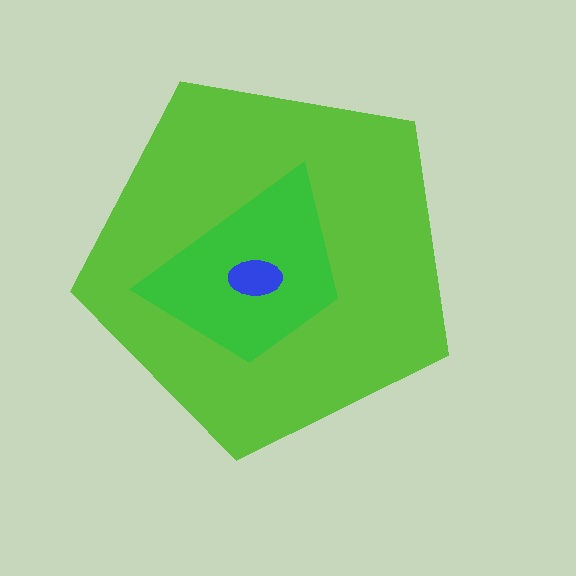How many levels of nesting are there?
3.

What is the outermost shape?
The lime pentagon.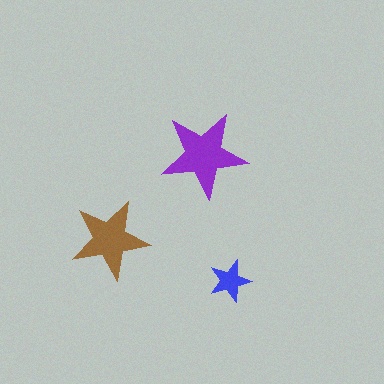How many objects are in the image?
There are 3 objects in the image.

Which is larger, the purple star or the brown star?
The purple one.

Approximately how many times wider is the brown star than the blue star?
About 2 times wider.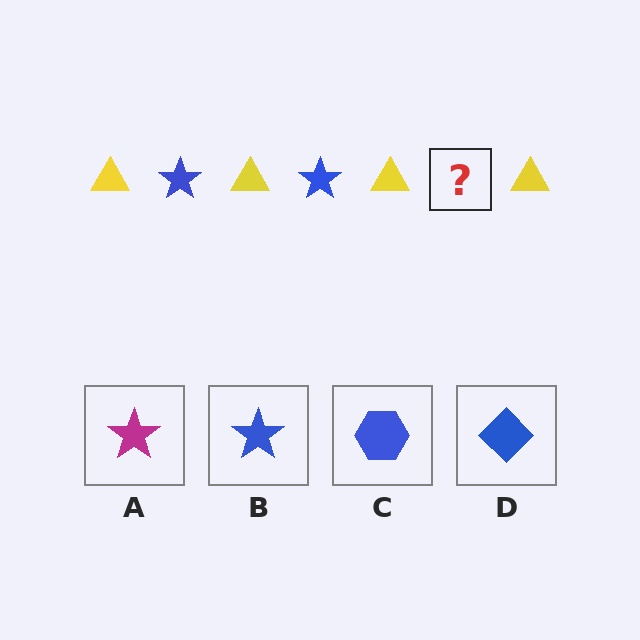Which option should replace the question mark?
Option B.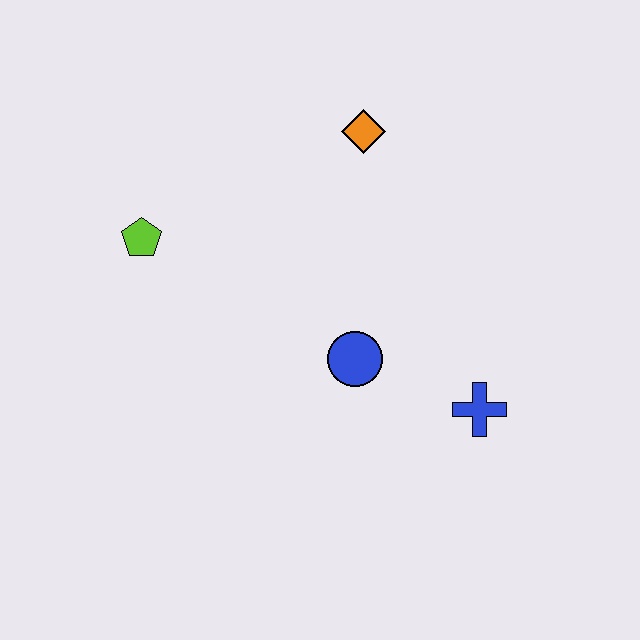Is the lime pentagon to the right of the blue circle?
No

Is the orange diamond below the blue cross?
No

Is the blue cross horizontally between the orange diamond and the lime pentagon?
No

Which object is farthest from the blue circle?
The lime pentagon is farthest from the blue circle.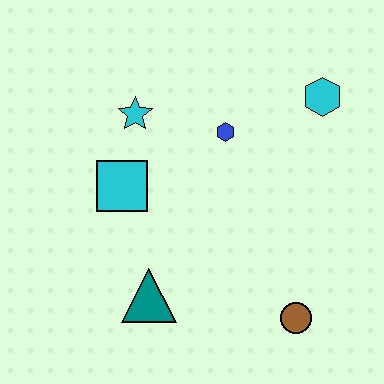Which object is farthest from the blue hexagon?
The brown circle is farthest from the blue hexagon.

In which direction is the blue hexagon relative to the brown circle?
The blue hexagon is above the brown circle.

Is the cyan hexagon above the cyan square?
Yes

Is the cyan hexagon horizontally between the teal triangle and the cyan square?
No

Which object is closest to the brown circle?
The teal triangle is closest to the brown circle.